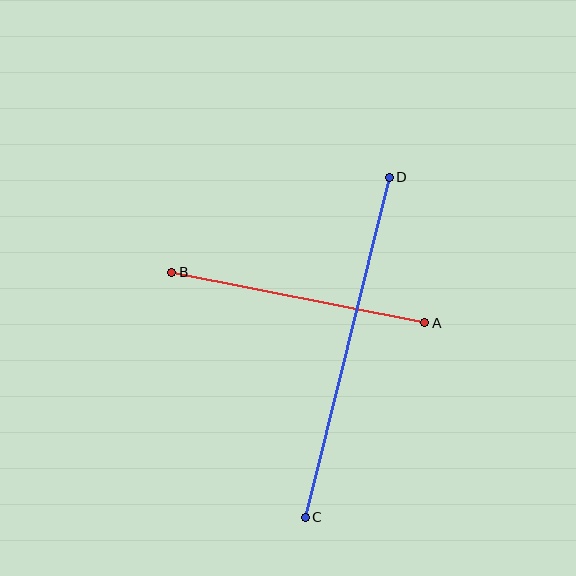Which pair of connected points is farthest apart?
Points C and D are farthest apart.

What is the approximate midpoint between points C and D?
The midpoint is at approximately (347, 347) pixels.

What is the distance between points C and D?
The distance is approximately 350 pixels.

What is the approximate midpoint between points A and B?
The midpoint is at approximately (298, 298) pixels.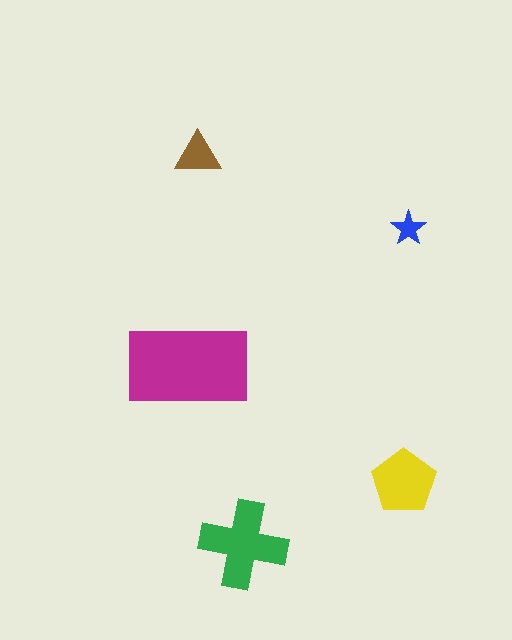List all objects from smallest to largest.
The blue star, the brown triangle, the yellow pentagon, the green cross, the magenta rectangle.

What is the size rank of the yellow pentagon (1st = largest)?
3rd.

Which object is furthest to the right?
The blue star is rightmost.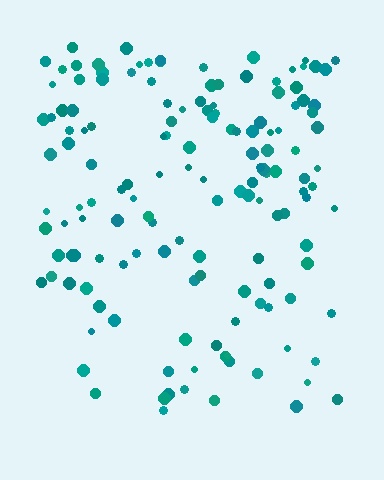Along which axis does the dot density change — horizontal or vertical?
Vertical.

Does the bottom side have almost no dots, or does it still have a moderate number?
Still a moderate number, just noticeably fewer than the top.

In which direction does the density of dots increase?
From bottom to top, with the top side densest.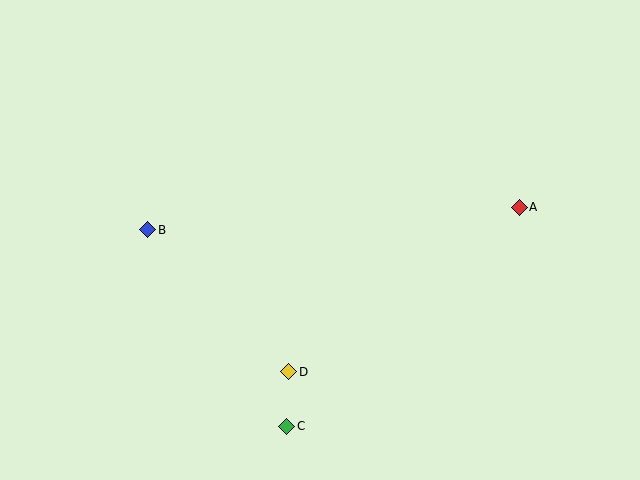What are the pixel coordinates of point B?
Point B is at (148, 230).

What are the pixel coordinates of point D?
Point D is at (289, 372).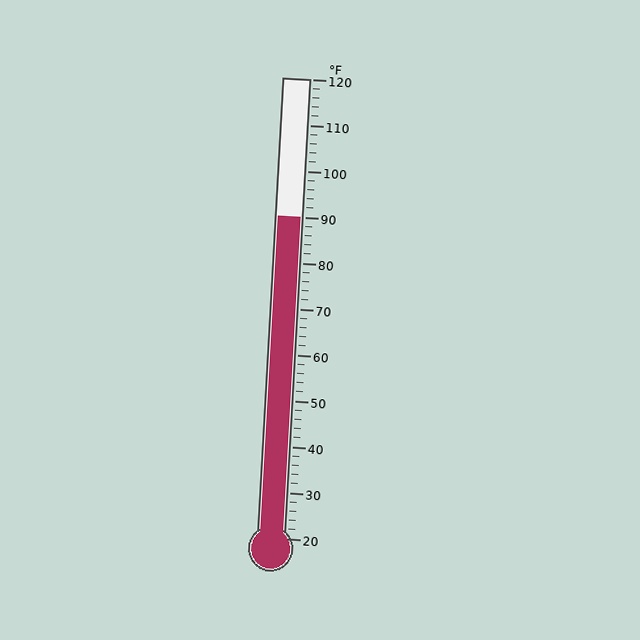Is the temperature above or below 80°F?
The temperature is above 80°F.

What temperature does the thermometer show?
The thermometer shows approximately 90°F.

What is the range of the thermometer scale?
The thermometer scale ranges from 20°F to 120°F.